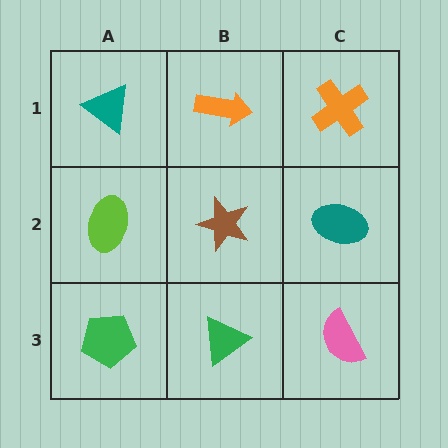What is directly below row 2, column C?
A pink semicircle.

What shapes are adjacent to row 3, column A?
A lime ellipse (row 2, column A), a green triangle (row 3, column B).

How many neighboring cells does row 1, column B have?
3.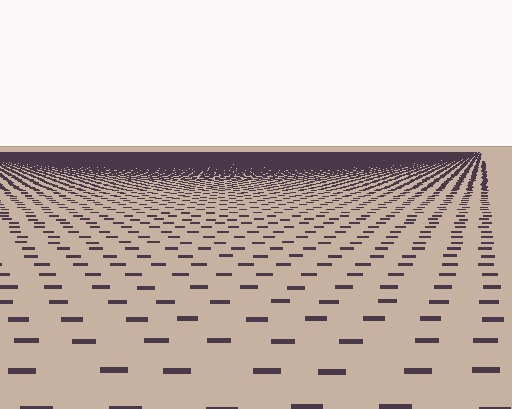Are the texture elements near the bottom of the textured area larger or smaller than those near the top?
Larger. Near the bottom, elements are closer to the viewer and appear at a bigger on-screen size.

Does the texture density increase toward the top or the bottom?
Density increases toward the top.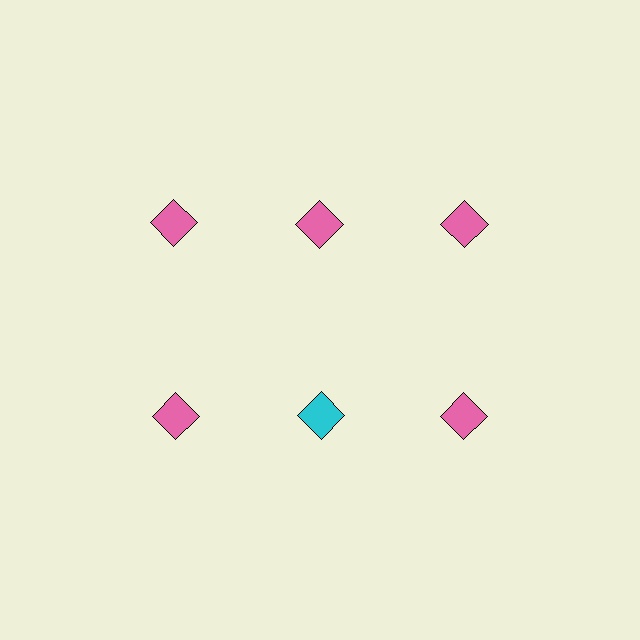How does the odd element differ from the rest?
It has a different color: cyan instead of pink.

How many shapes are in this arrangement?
There are 6 shapes arranged in a grid pattern.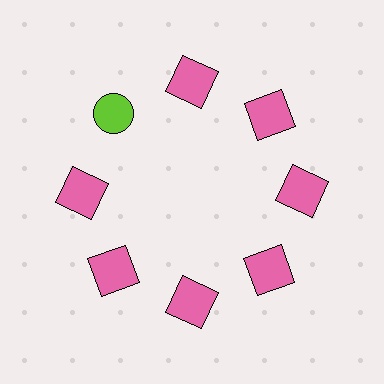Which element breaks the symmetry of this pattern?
The lime circle at roughly the 10 o'clock position breaks the symmetry. All other shapes are pink squares.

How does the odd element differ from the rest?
It differs in both color (lime instead of pink) and shape (circle instead of square).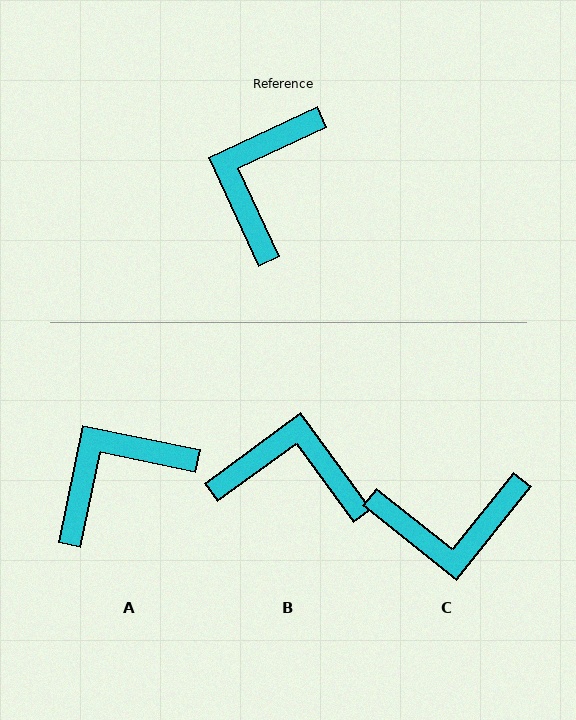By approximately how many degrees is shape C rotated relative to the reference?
Approximately 117 degrees counter-clockwise.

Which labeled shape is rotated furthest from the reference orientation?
C, about 117 degrees away.